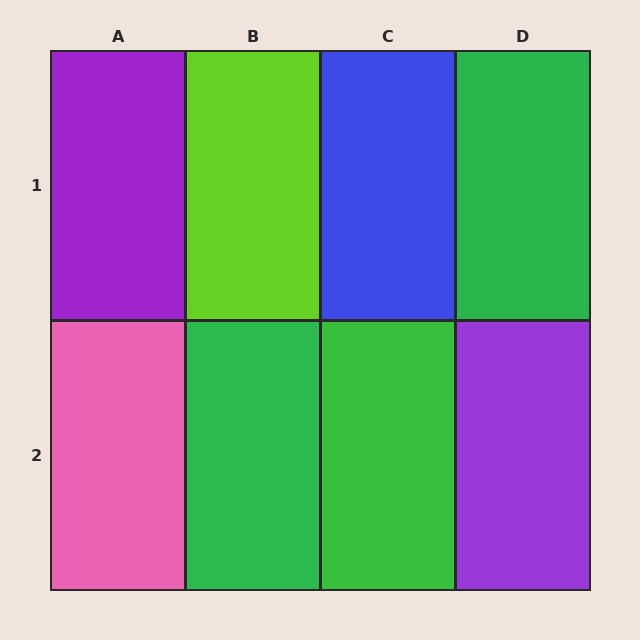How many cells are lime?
1 cell is lime.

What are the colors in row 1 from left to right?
Purple, lime, blue, green.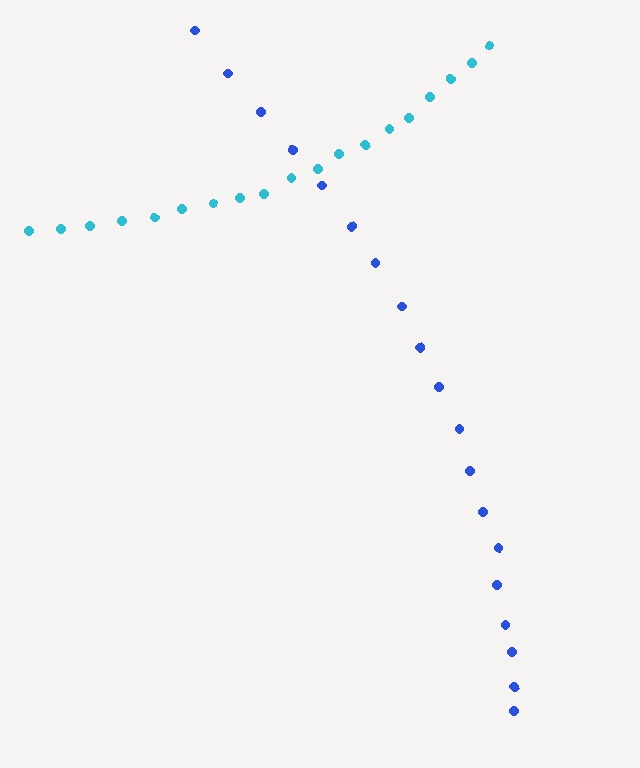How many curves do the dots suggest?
There are 2 distinct paths.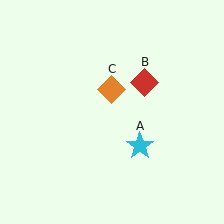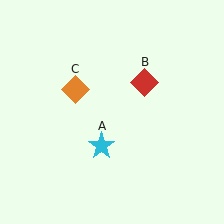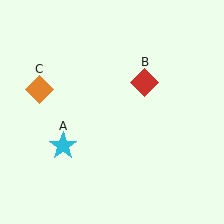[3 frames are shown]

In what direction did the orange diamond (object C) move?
The orange diamond (object C) moved left.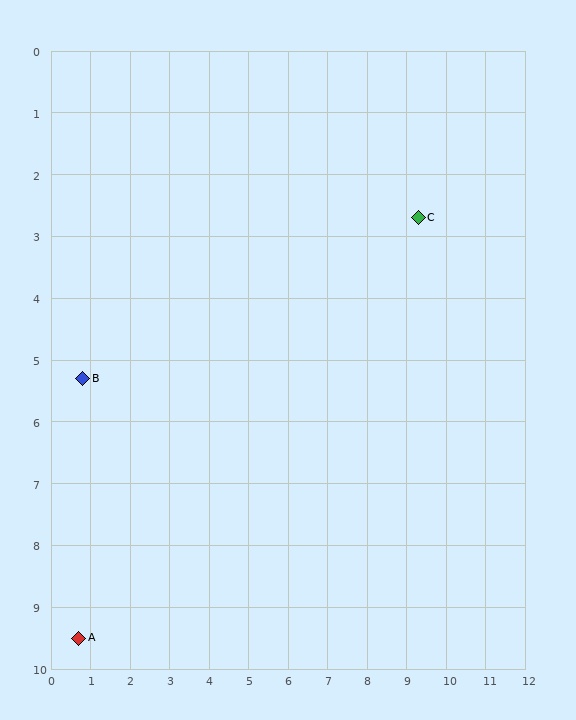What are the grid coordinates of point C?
Point C is at approximately (9.3, 2.7).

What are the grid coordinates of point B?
Point B is at approximately (0.8, 5.3).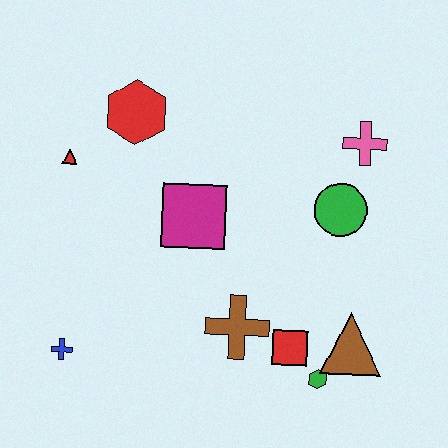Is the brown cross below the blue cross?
No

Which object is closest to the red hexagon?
The red triangle is closest to the red hexagon.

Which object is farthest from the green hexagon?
The red triangle is farthest from the green hexagon.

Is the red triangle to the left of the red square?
Yes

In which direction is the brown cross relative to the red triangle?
The brown cross is to the right of the red triangle.